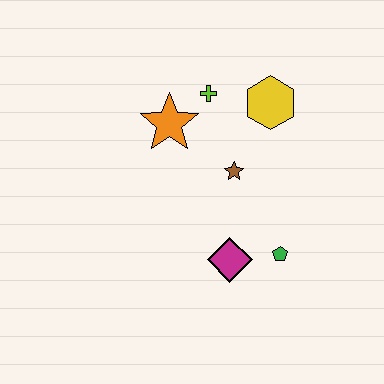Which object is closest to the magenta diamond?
The green pentagon is closest to the magenta diamond.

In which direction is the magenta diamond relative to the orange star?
The magenta diamond is below the orange star.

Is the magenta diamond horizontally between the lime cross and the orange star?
No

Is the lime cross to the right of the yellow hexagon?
No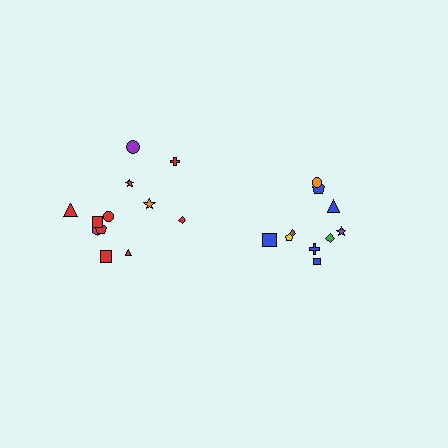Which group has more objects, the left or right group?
The left group.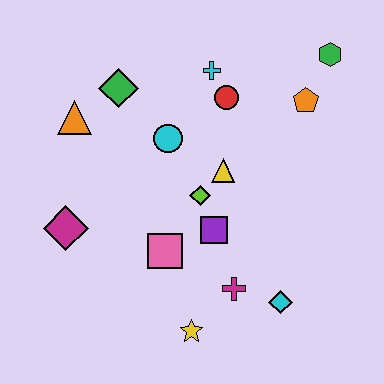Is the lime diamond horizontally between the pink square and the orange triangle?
No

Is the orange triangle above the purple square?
Yes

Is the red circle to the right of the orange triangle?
Yes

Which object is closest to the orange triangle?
The green diamond is closest to the orange triangle.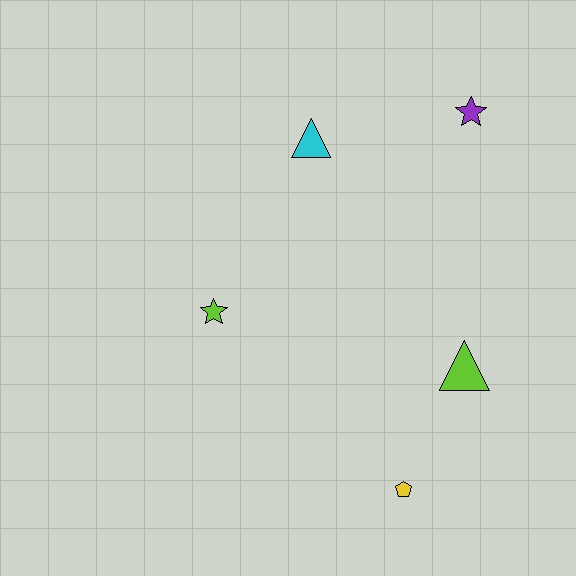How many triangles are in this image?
There are 2 triangles.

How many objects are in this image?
There are 5 objects.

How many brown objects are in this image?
There are no brown objects.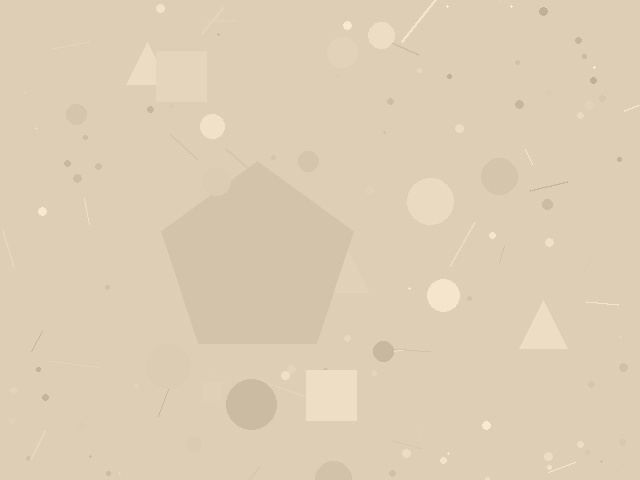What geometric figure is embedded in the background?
A pentagon is embedded in the background.